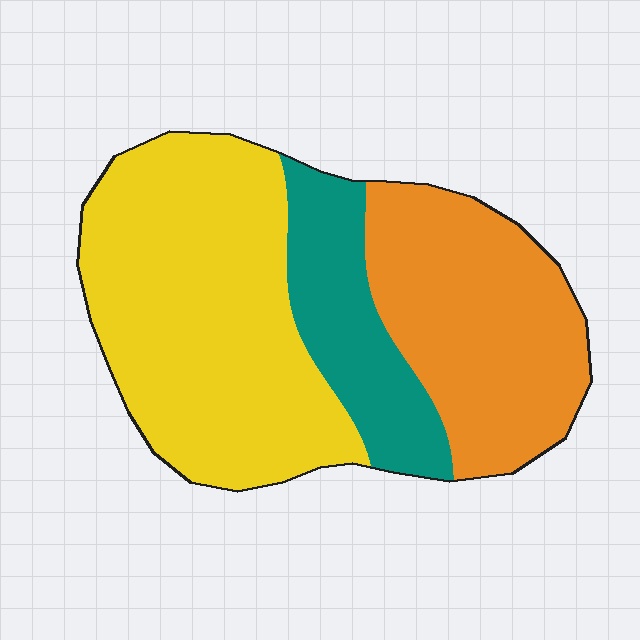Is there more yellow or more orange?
Yellow.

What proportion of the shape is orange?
Orange covers about 35% of the shape.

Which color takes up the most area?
Yellow, at roughly 50%.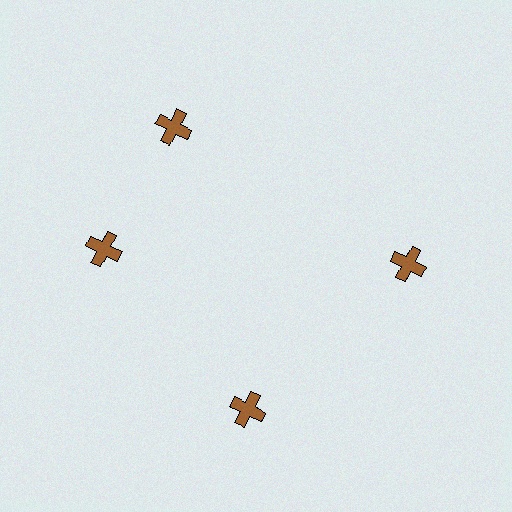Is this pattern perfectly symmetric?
No. The 4 brown crosses are arranged in a ring, but one element near the 12 o'clock position is rotated out of alignment along the ring, breaking the 4-fold rotational symmetry.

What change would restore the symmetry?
The symmetry would be restored by rotating it back into even spacing with its neighbors so that all 4 crosses sit at equal angles and equal distance from the center.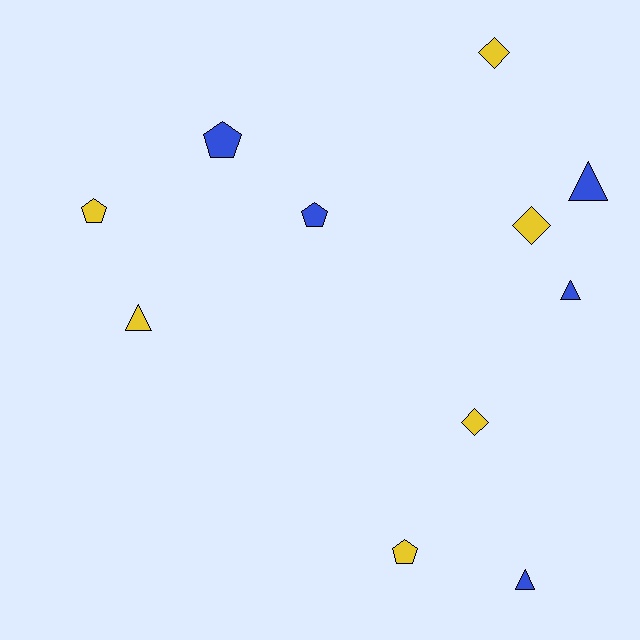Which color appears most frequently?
Yellow, with 6 objects.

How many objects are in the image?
There are 11 objects.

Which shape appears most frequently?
Triangle, with 4 objects.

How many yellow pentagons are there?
There are 2 yellow pentagons.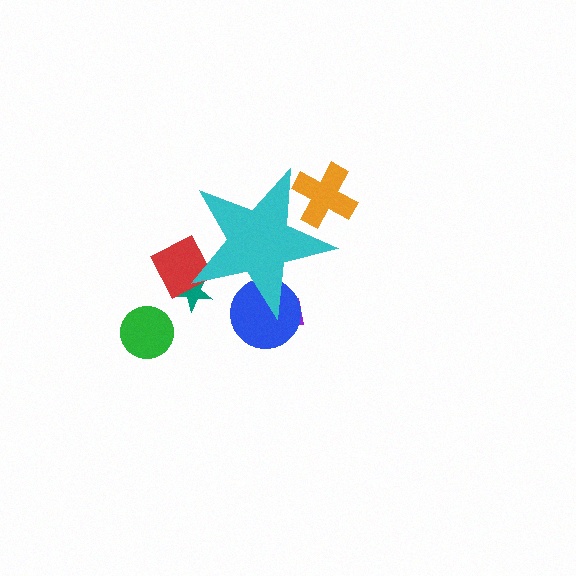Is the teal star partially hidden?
Yes, the teal star is partially hidden behind the cyan star.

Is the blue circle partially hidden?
Yes, the blue circle is partially hidden behind the cyan star.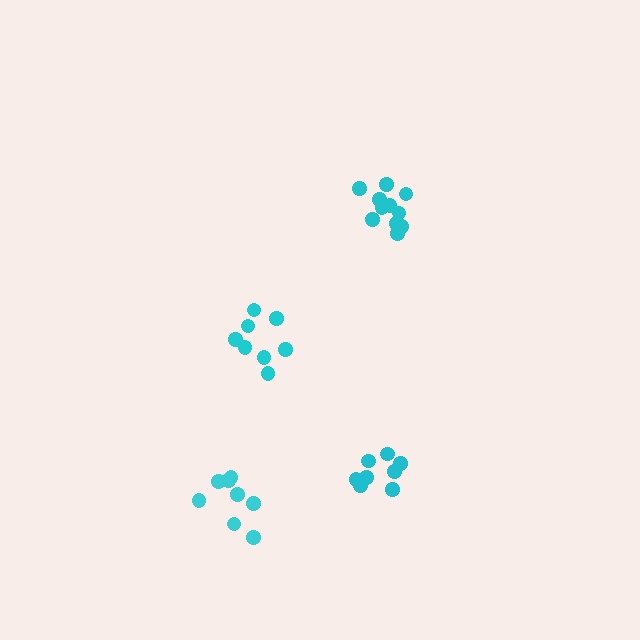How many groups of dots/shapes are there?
There are 4 groups.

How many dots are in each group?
Group 1: 8 dots, Group 2: 8 dots, Group 3: 11 dots, Group 4: 8 dots (35 total).